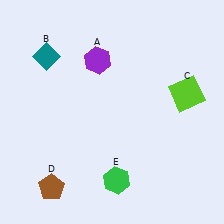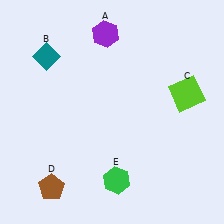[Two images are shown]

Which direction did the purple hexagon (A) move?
The purple hexagon (A) moved up.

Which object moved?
The purple hexagon (A) moved up.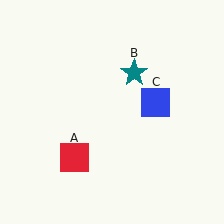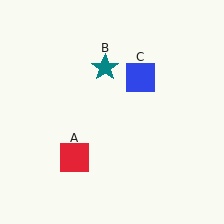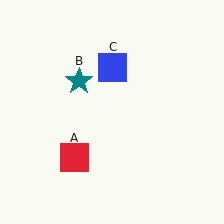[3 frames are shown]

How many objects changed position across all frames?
2 objects changed position: teal star (object B), blue square (object C).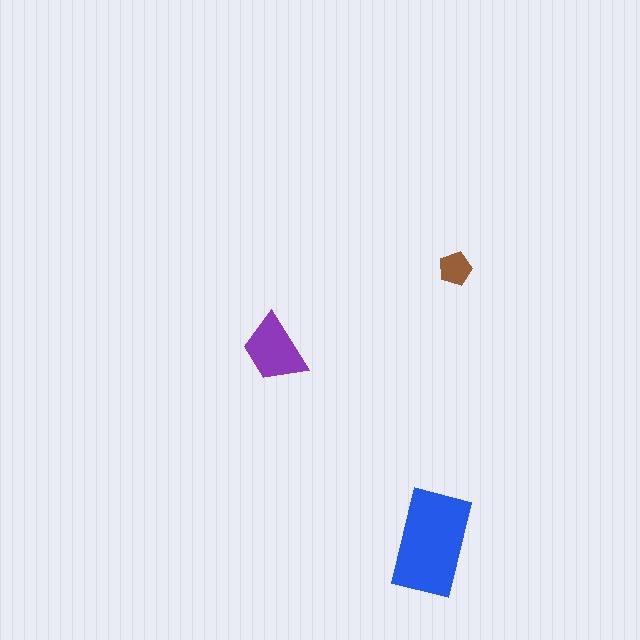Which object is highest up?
The brown pentagon is topmost.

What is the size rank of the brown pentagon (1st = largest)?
3rd.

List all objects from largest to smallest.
The blue rectangle, the purple trapezoid, the brown pentagon.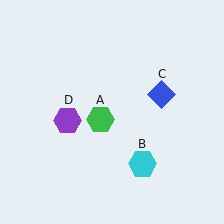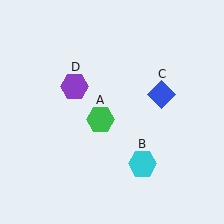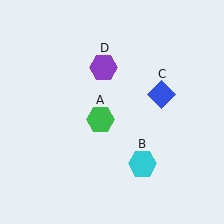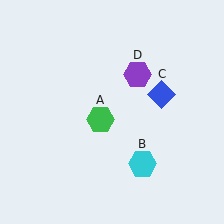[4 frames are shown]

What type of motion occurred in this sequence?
The purple hexagon (object D) rotated clockwise around the center of the scene.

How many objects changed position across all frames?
1 object changed position: purple hexagon (object D).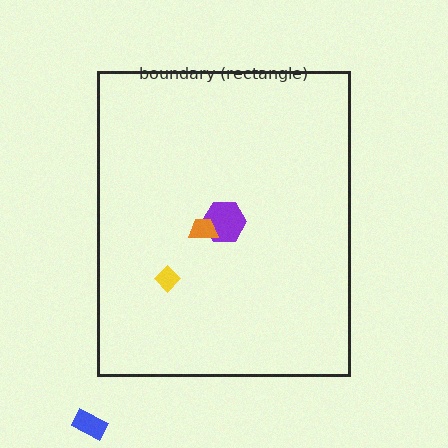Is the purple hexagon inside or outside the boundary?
Inside.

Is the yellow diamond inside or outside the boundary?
Inside.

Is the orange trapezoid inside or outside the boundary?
Inside.